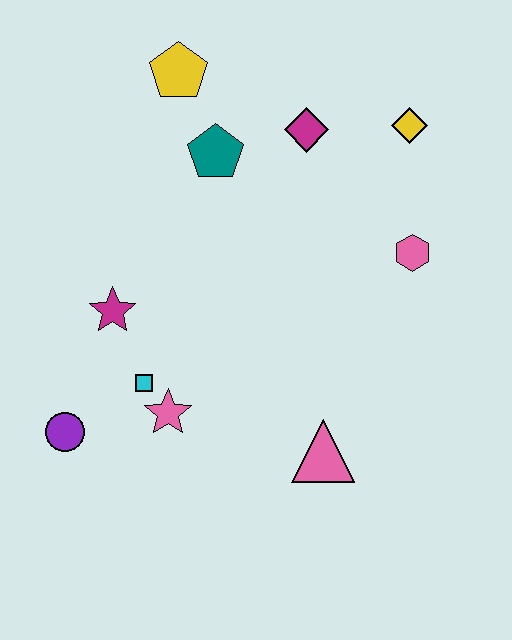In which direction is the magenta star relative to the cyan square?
The magenta star is above the cyan square.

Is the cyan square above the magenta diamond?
No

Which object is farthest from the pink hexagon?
The purple circle is farthest from the pink hexagon.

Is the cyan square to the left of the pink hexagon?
Yes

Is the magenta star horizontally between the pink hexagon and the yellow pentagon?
No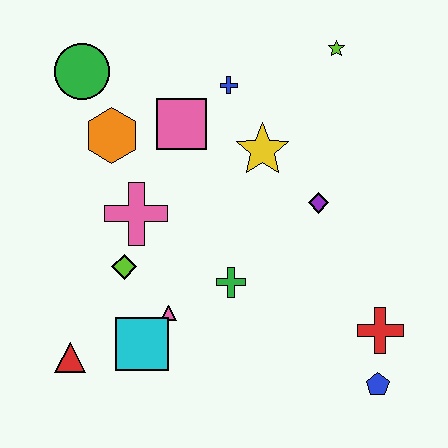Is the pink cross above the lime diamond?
Yes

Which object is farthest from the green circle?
The blue pentagon is farthest from the green circle.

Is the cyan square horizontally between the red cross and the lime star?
No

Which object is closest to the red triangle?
The cyan square is closest to the red triangle.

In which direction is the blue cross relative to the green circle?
The blue cross is to the right of the green circle.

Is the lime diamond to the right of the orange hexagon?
Yes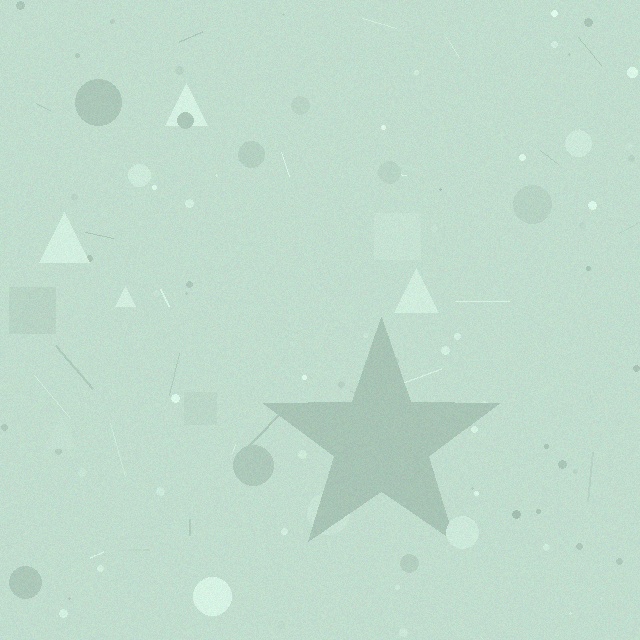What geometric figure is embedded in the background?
A star is embedded in the background.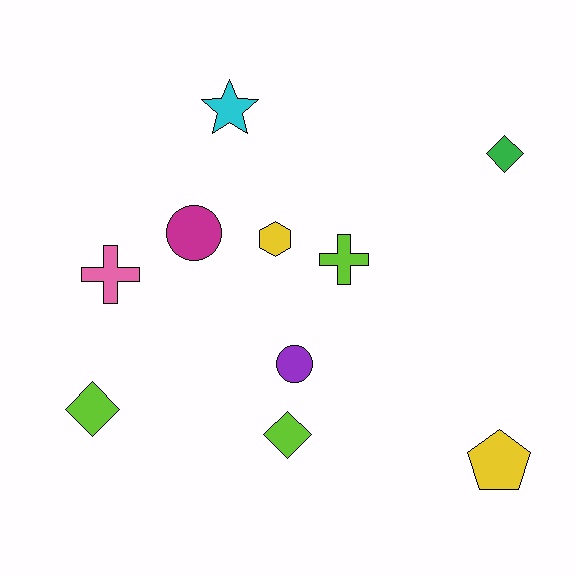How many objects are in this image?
There are 10 objects.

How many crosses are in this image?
There are 2 crosses.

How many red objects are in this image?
There are no red objects.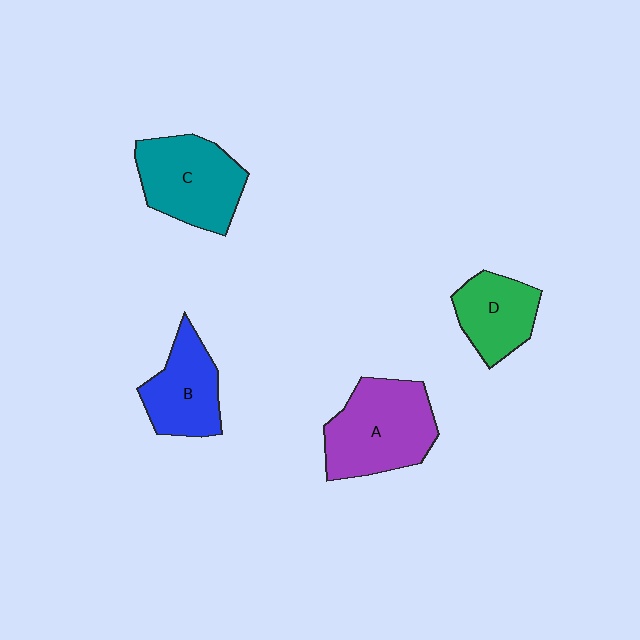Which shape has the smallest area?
Shape D (green).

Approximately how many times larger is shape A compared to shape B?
Approximately 1.4 times.